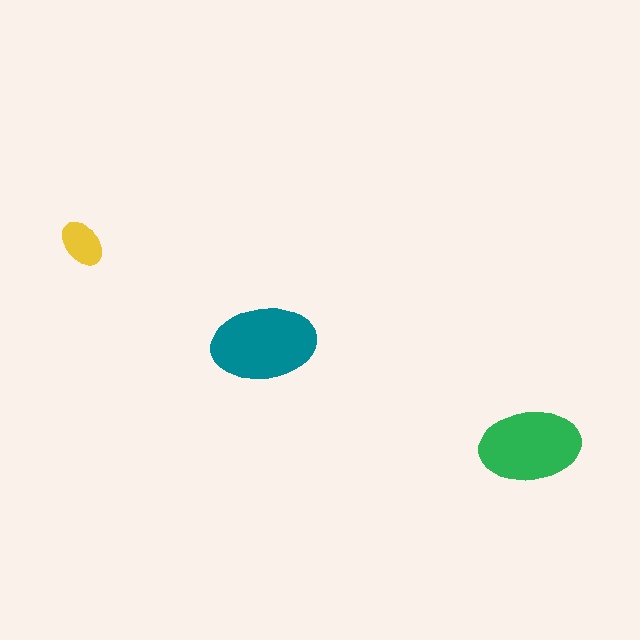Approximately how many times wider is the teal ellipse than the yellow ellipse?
About 2 times wider.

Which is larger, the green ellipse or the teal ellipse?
The teal one.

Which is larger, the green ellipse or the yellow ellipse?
The green one.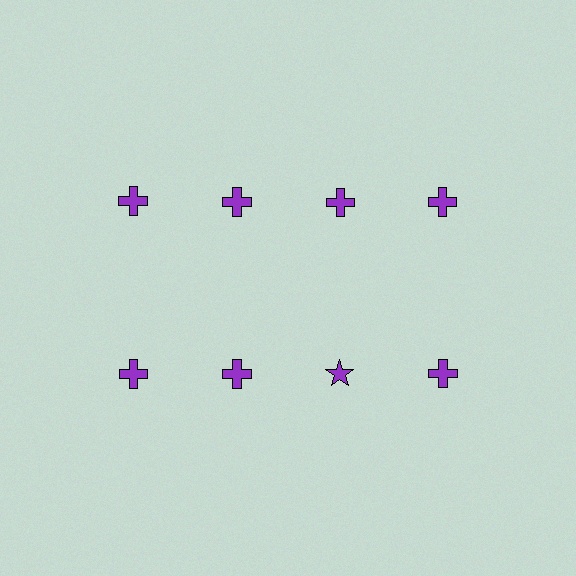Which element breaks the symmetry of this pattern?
The purple star in the second row, center column breaks the symmetry. All other shapes are purple crosses.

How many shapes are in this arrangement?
There are 8 shapes arranged in a grid pattern.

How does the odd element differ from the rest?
It has a different shape: star instead of cross.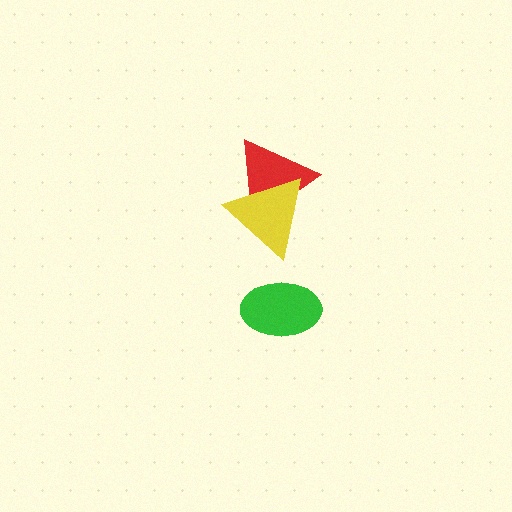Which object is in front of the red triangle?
The yellow triangle is in front of the red triangle.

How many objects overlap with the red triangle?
1 object overlaps with the red triangle.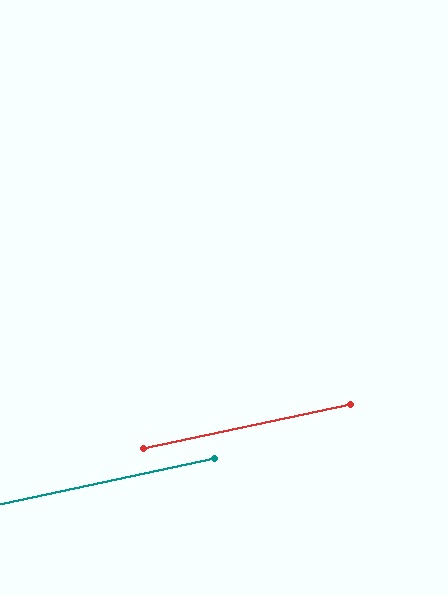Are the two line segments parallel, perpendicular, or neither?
Parallel — their directions differ by only 0.0°.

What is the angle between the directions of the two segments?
Approximately 0 degrees.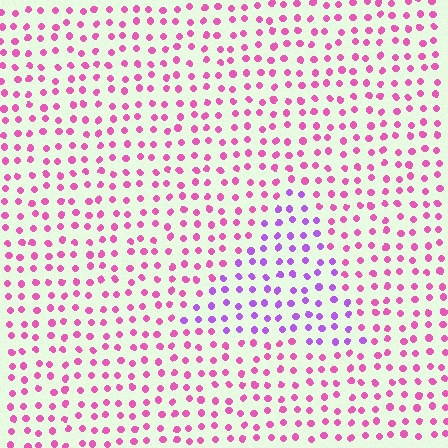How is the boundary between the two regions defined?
The boundary is defined purely by a slight shift in hue (about 41 degrees). Spacing, size, and orientation are identical on both sides.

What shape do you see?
I see a triangle.